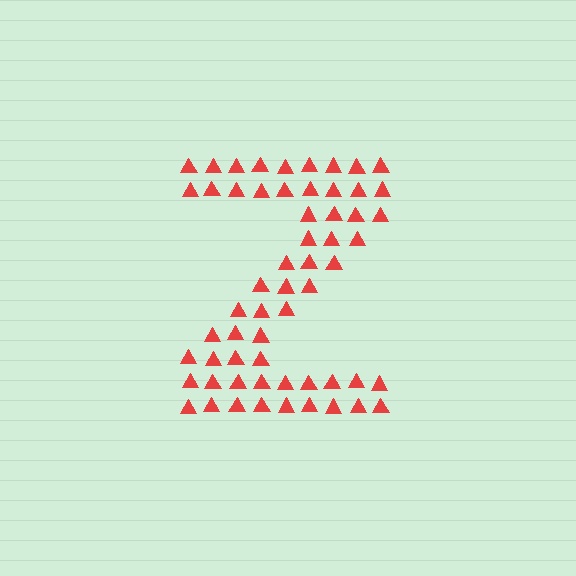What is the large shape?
The large shape is the letter Z.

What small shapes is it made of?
It is made of small triangles.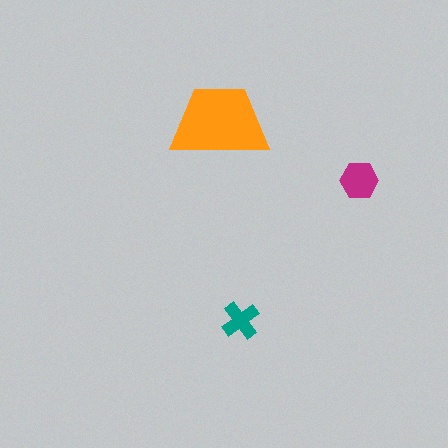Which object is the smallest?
The teal cross.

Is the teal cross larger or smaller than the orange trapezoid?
Smaller.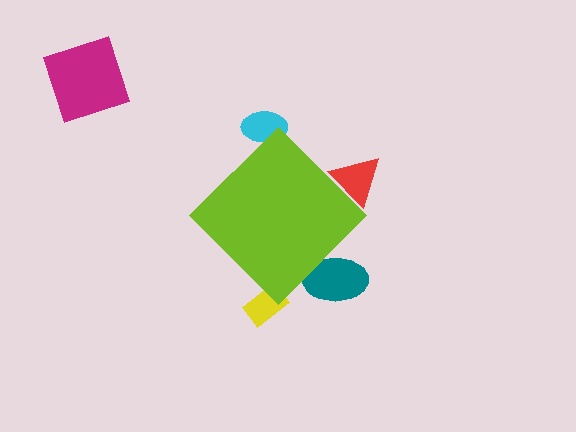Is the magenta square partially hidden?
No, the magenta square is fully visible.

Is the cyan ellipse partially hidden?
Yes, the cyan ellipse is partially hidden behind the lime diamond.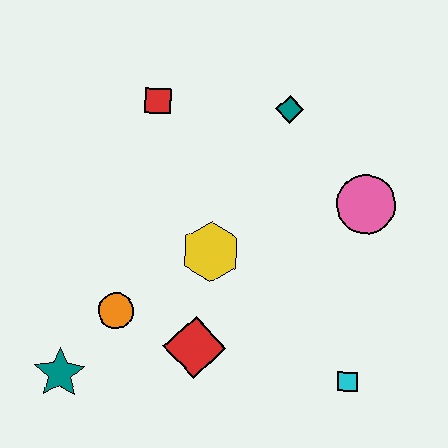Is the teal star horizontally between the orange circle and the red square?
No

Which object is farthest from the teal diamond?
The teal star is farthest from the teal diamond.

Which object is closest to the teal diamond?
The pink circle is closest to the teal diamond.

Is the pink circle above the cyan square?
Yes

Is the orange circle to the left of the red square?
Yes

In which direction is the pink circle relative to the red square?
The pink circle is to the right of the red square.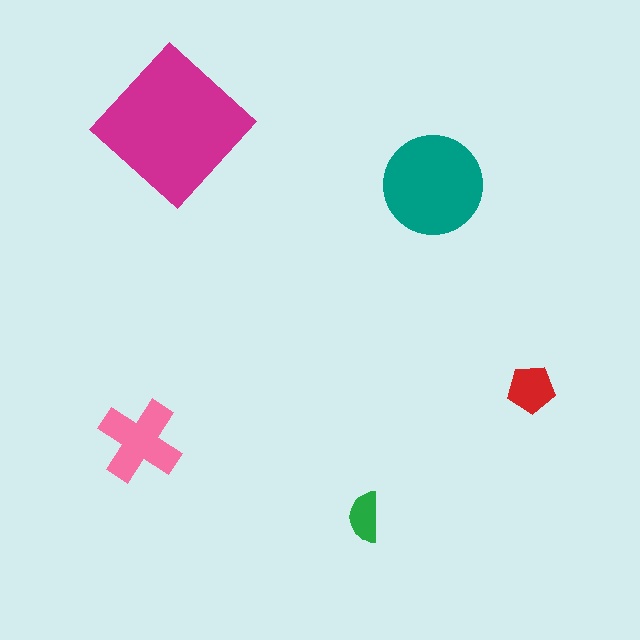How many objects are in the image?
There are 5 objects in the image.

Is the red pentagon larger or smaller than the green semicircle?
Larger.